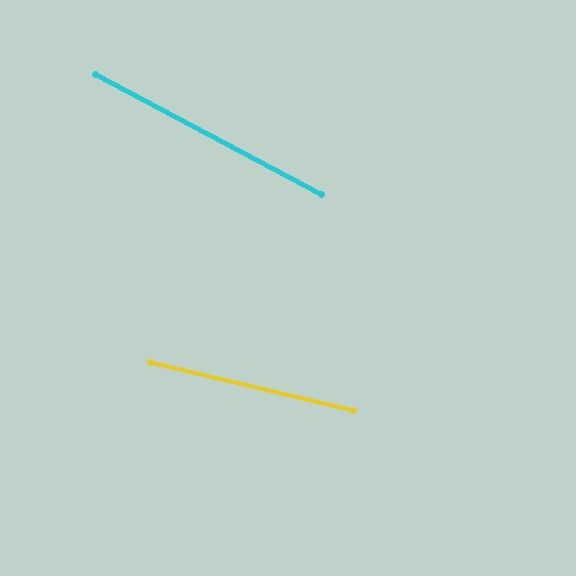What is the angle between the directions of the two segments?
Approximately 15 degrees.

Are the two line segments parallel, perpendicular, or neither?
Neither parallel nor perpendicular — they differ by about 15°.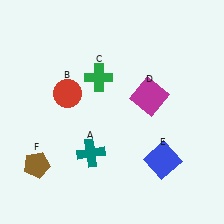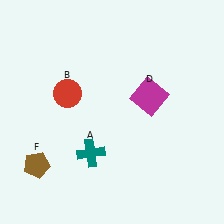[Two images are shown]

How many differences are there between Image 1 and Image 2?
There are 2 differences between the two images.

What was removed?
The green cross (C), the blue square (E) were removed in Image 2.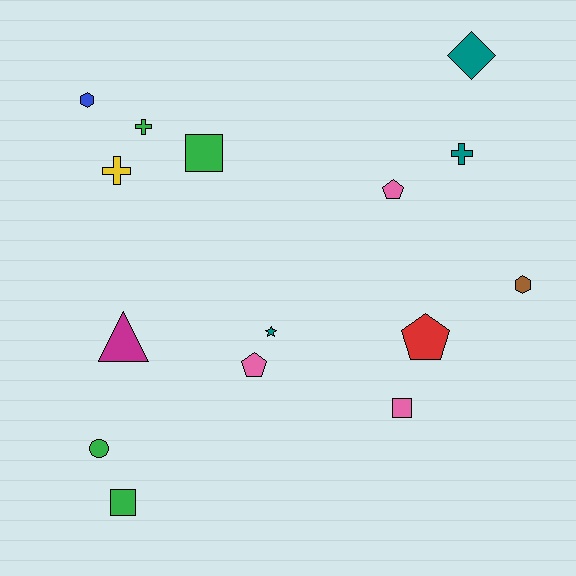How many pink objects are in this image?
There are 3 pink objects.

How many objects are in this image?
There are 15 objects.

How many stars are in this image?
There is 1 star.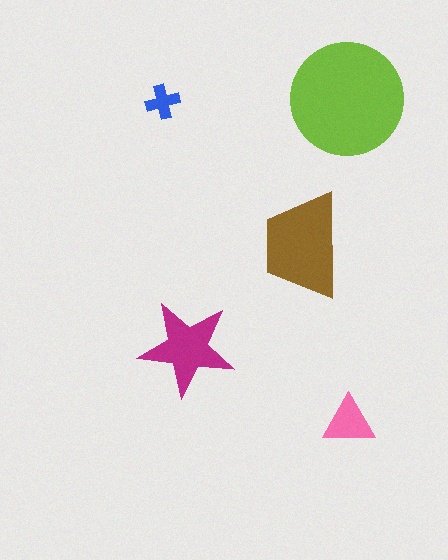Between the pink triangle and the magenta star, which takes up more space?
The magenta star.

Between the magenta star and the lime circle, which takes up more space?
The lime circle.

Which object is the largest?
The lime circle.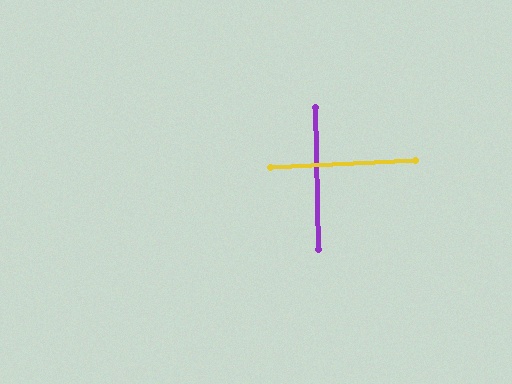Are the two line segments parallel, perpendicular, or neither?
Perpendicular — they meet at approximately 88°.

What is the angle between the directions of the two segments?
Approximately 88 degrees.